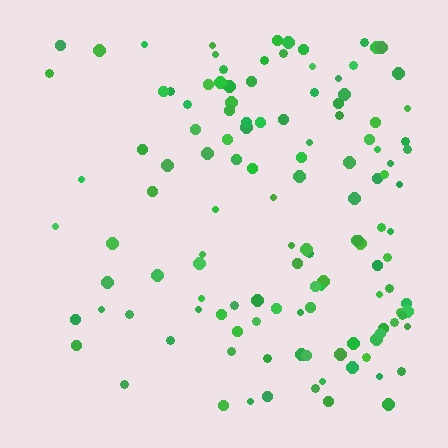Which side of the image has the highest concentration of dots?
The right.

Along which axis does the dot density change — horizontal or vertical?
Horizontal.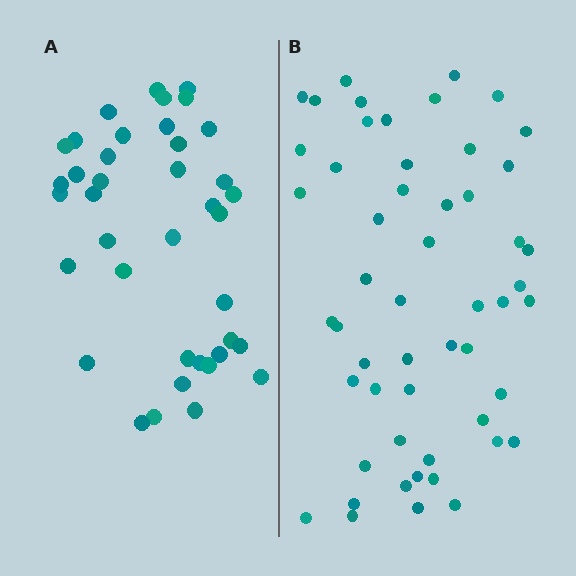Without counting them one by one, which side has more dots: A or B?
Region B (the right region) has more dots.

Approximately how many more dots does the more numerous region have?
Region B has approximately 15 more dots than region A.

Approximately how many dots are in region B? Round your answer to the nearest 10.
About 50 dots. (The exact count is 53, which rounds to 50.)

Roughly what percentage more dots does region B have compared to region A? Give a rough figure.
About 35% more.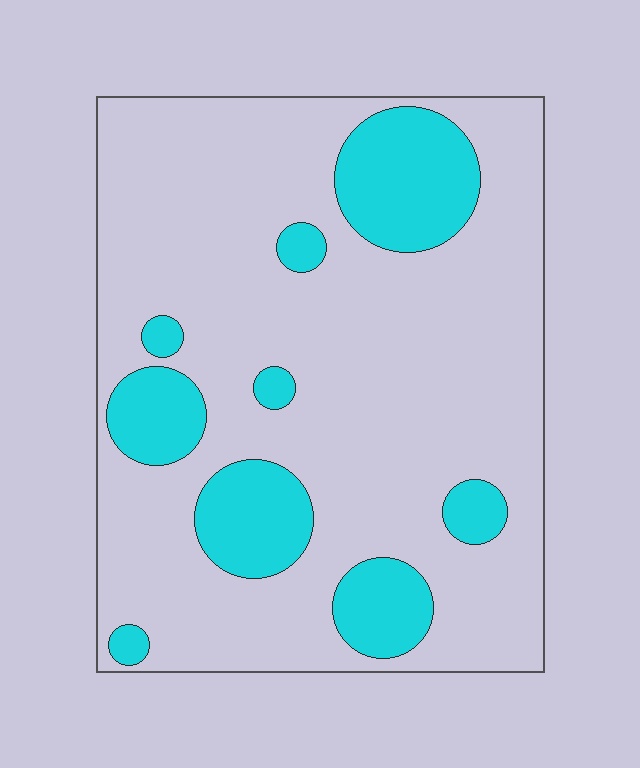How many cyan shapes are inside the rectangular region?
9.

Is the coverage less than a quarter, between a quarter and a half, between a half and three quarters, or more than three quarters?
Less than a quarter.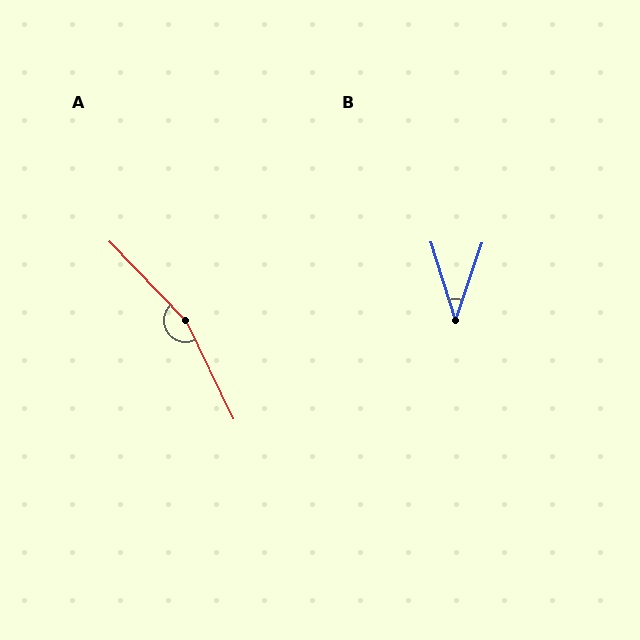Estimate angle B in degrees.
Approximately 36 degrees.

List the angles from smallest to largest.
B (36°), A (162°).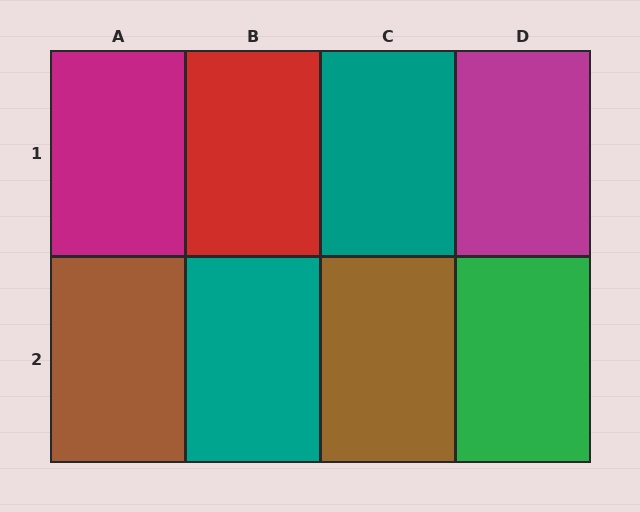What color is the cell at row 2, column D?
Green.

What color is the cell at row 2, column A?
Brown.